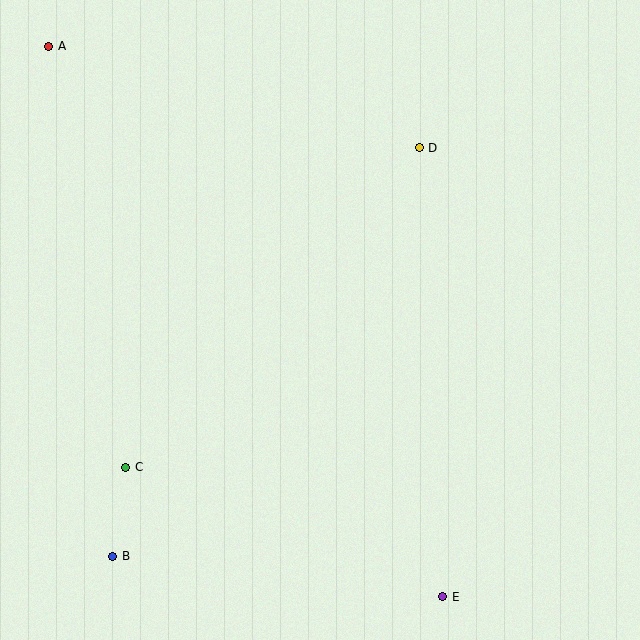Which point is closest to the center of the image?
Point D at (419, 148) is closest to the center.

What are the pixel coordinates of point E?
Point E is at (443, 597).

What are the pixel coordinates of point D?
Point D is at (419, 148).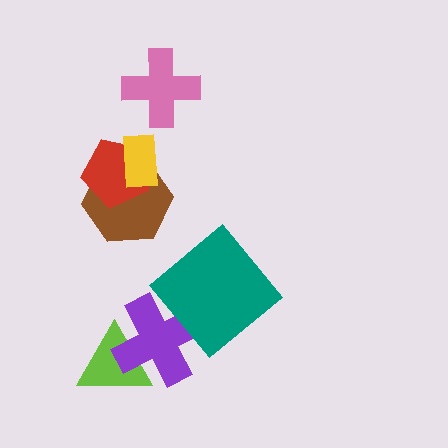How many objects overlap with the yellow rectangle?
2 objects overlap with the yellow rectangle.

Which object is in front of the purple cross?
The teal diamond is in front of the purple cross.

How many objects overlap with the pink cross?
0 objects overlap with the pink cross.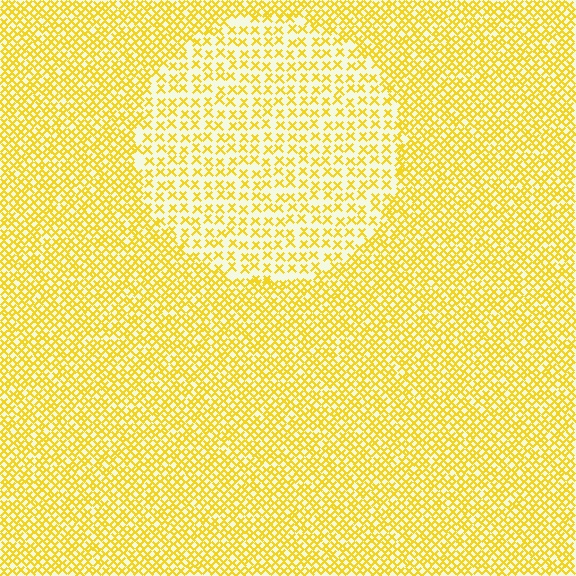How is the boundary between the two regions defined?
The boundary is defined by a change in element density (approximately 2.0x ratio). All elements are the same color, size, and shape.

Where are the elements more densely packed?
The elements are more densely packed outside the circle boundary.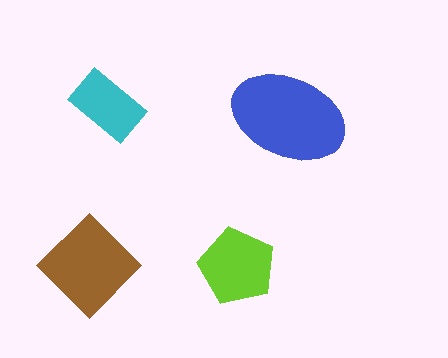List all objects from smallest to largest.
The cyan rectangle, the lime pentagon, the brown diamond, the blue ellipse.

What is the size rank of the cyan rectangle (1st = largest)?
4th.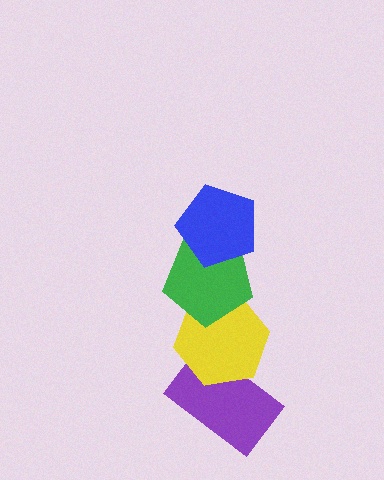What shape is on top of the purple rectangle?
The yellow hexagon is on top of the purple rectangle.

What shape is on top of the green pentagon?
The blue pentagon is on top of the green pentagon.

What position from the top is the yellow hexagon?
The yellow hexagon is 3rd from the top.